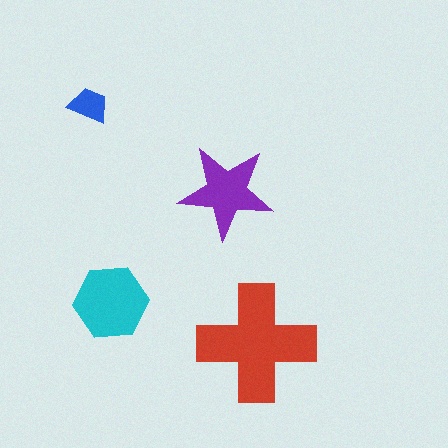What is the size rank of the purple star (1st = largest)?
3rd.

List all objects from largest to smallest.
The red cross, the cyan hexagon, the purple star, the blue trapezoid.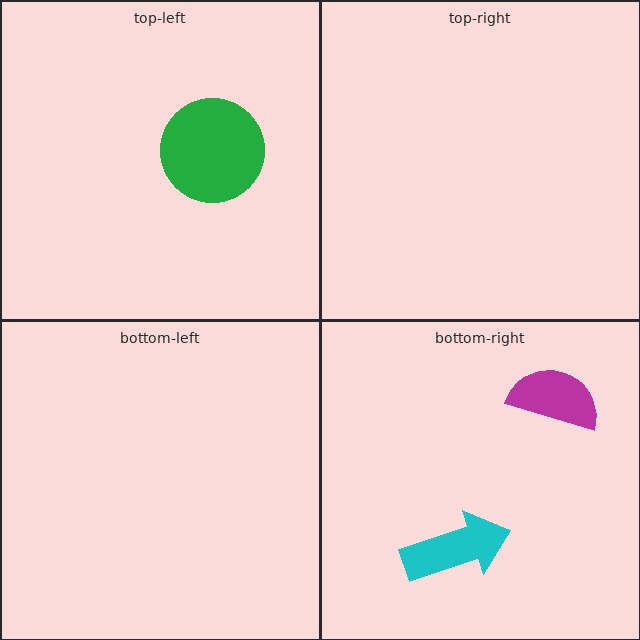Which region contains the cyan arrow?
The bottom-right region.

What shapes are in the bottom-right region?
The magenta semicircle, the cyan arrow.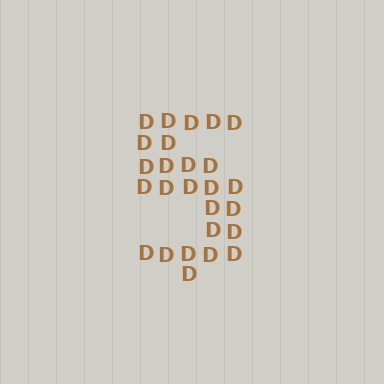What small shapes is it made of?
It is made of small letter D's.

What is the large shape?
The large shape is the digit 5.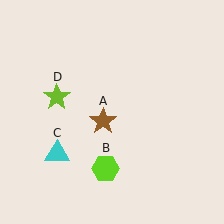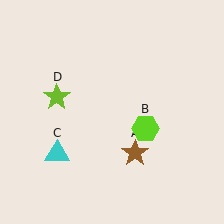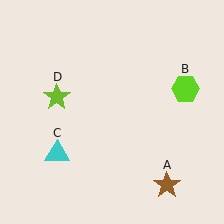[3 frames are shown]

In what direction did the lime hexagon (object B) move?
The lime hexagon (object B) moved up and to the right.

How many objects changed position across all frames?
2 objects changed position: brown star (object A), lime hexagon (object B).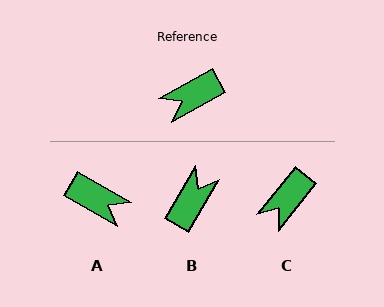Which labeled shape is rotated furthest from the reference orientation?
B, about 150 degrees away.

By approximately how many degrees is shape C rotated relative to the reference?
Approximately 22 degrees counter-clockwise.